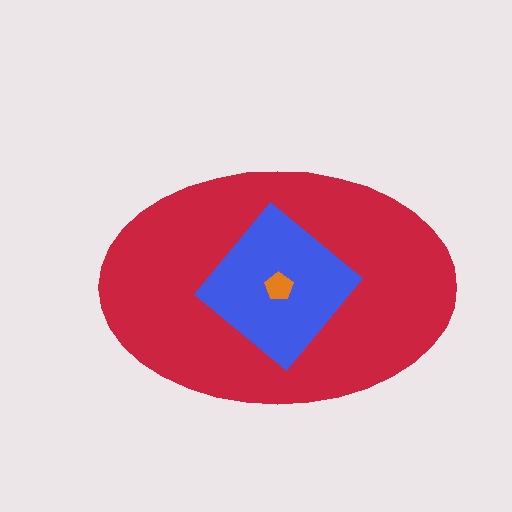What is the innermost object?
The orange pentagon.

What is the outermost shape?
The red ellipse.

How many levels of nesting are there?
3.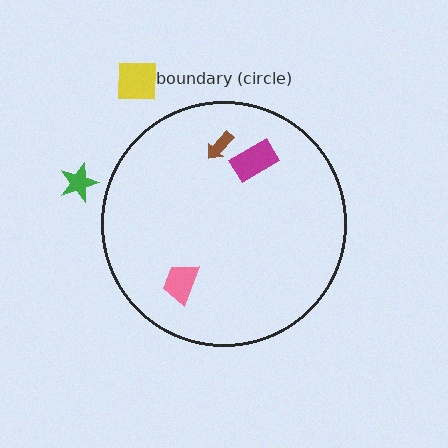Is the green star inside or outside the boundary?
Outside.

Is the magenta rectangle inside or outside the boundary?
Inside.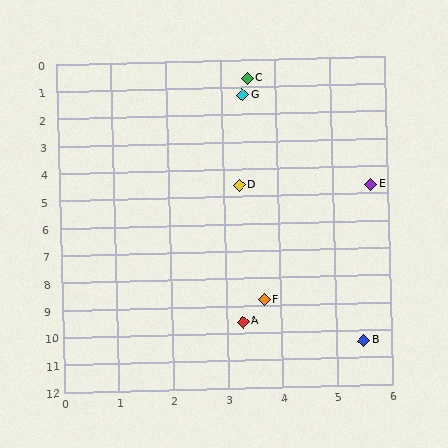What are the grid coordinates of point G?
Point G is at approximately (3.4, 1.3).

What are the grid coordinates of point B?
Point B is at approximately (5.5, 10.4).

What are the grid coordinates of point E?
Point E is at approximately (5.7, 4.7).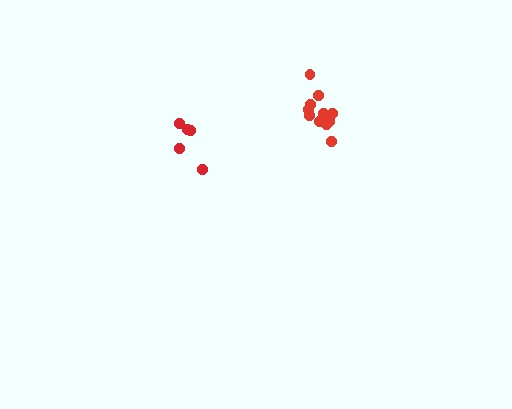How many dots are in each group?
Group 1: 5 dots, Group 2: 11 dots (16 total).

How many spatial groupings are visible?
There are 2 spatial groupings.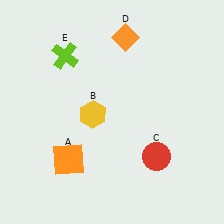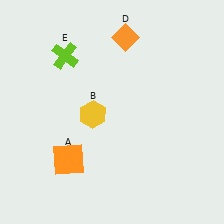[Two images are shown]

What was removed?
The red circle (C) was removed in Image 2.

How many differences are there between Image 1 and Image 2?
There is 1 difference between the two images.